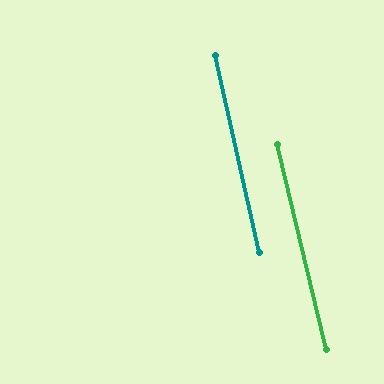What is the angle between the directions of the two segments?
Approximately 1 degree.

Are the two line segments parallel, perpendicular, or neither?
Parallel — their directions differ by only 1.2°.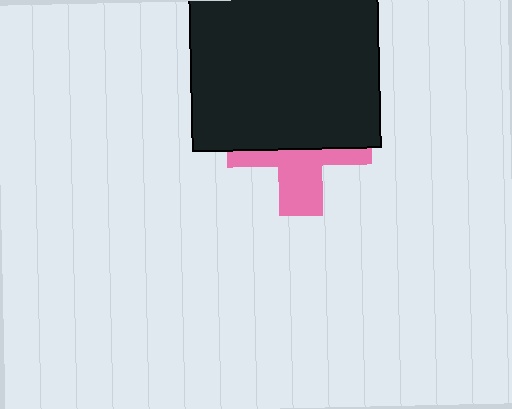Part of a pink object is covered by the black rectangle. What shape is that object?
It is a cross.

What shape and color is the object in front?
The object in front is a black rectangle.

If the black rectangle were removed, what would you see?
You would see the complete pink cross.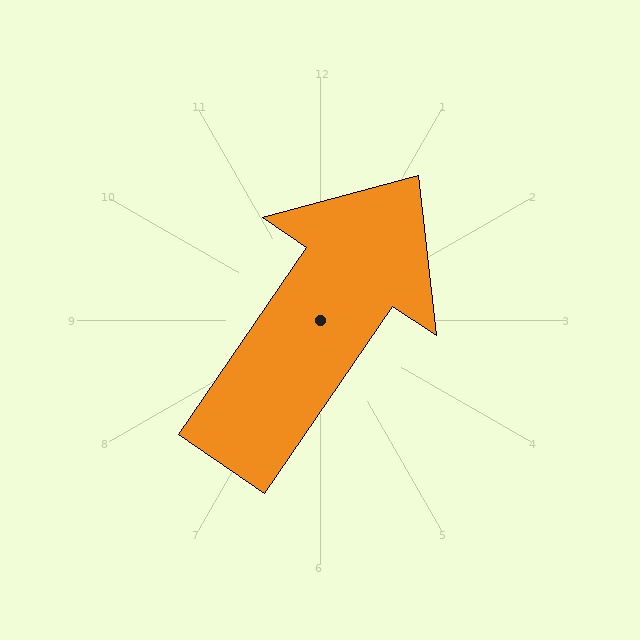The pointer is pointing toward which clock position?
Roughly 1 o'clock.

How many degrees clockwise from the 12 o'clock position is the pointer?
Approximately 34 degrees.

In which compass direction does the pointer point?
Northeast.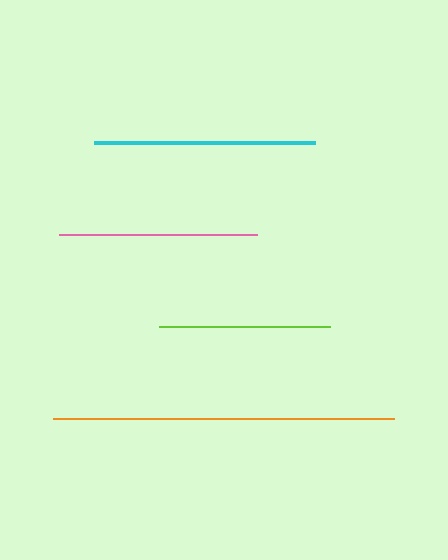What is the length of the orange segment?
The orange segment is approximately 341 pixels long.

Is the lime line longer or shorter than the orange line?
The orange line is longer than the lime line.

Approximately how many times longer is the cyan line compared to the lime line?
The cyan line is approximately 1.3 times the length of the lime line.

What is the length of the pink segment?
The pink segment is approximately 198 pixels long.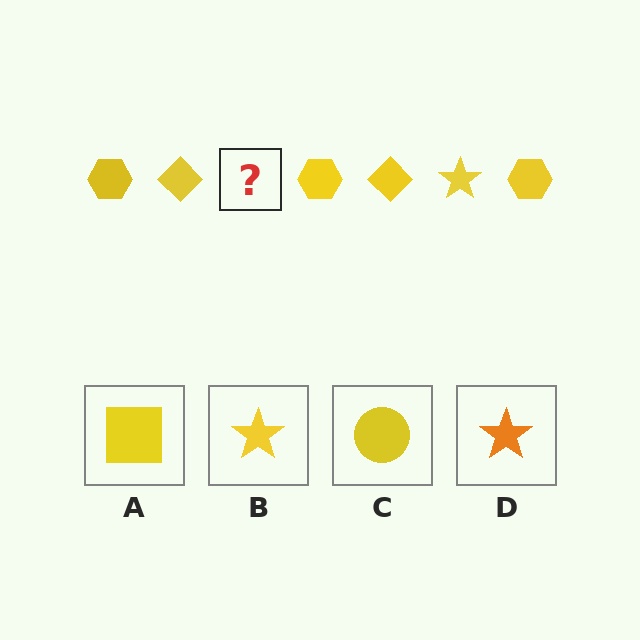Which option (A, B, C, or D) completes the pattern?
B.